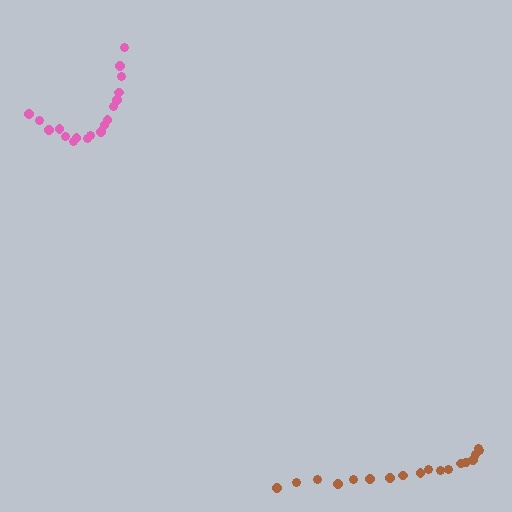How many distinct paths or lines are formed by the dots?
There are 2 distinct paths.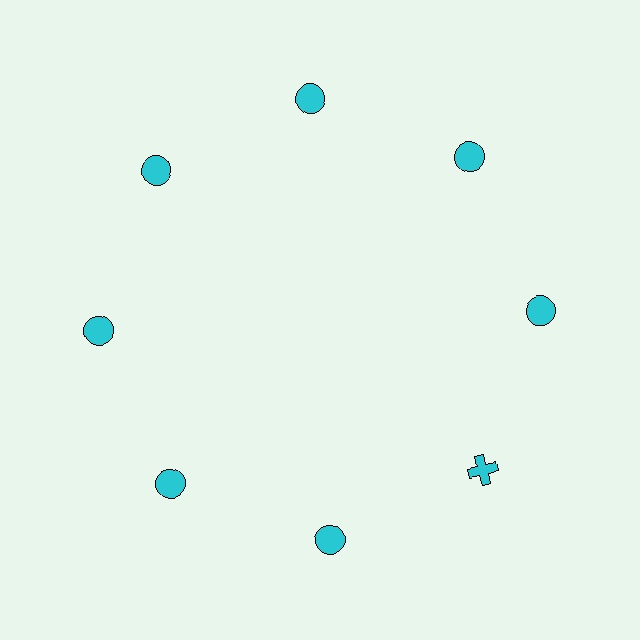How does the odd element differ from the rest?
It has a different shape: cross instead of circle.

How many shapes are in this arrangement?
There are 8 shapes arranged in a ring pattern.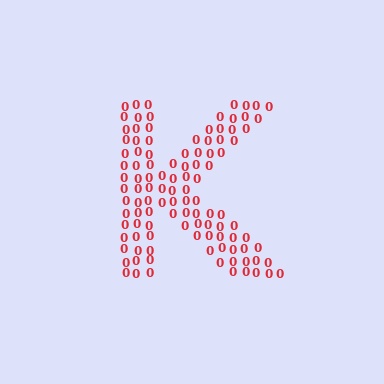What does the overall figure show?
The overall figure shows the letter K.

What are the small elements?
The small elements are digit 0's.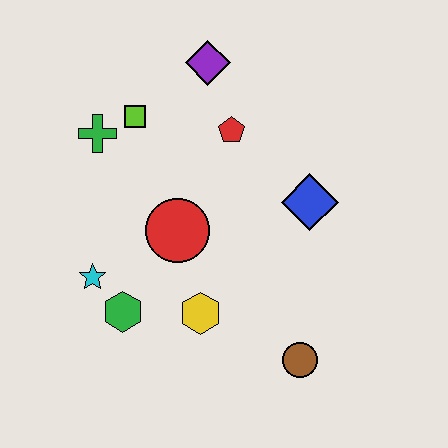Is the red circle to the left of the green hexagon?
No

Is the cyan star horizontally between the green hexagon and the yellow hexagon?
No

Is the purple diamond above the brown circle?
Yes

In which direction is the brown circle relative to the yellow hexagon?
The brown circle is to the right of the yellow hexagon.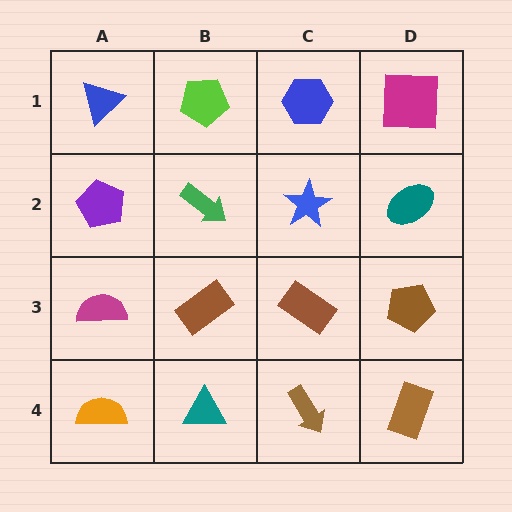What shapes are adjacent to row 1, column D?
A teal ellipse (row 2, column D), a blue hexagon (row 1, column C).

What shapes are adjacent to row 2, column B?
A lime pentagon (row 1, column B), a brown rectangle (row 3, column B), a purple pentagon (row 2, column A), a blue star (row 2, column C).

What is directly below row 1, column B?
A green arrow.